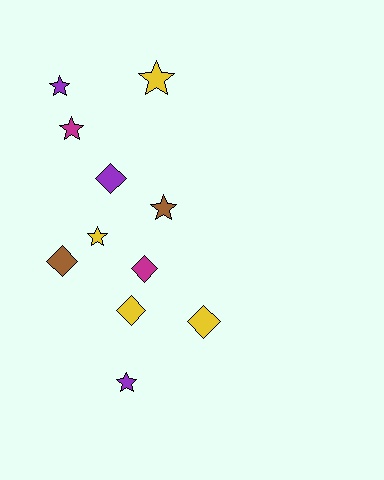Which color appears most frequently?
Yellow, with 4 objects.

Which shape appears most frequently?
Star, with 6 objects.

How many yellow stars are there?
There are 2 yellow stars.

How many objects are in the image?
There are 11 objects.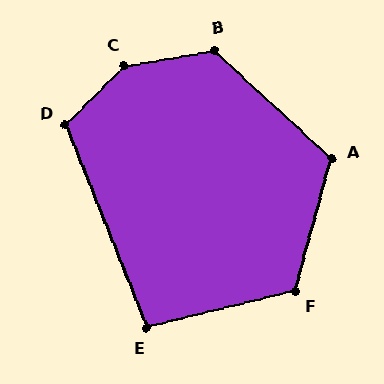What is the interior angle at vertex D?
Approximately 113 degrees (obtuse).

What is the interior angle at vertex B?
Approximately 128 degrees (obtuse).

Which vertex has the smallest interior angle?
E, at approximately 98 degrees.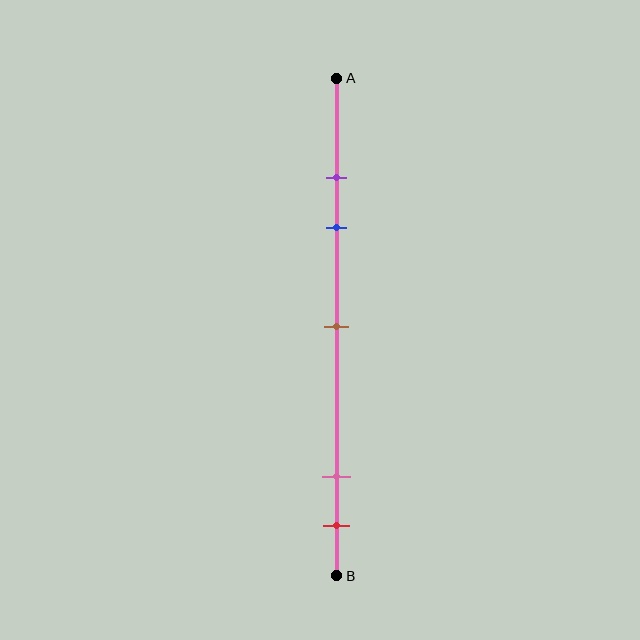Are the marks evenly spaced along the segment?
No, the marks are not evenly spaced.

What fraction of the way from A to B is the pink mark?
The pink mark is approximately 80% (0.8) of the way from A to B.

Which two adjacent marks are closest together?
The purple and blue marks are the closest adjacent pair.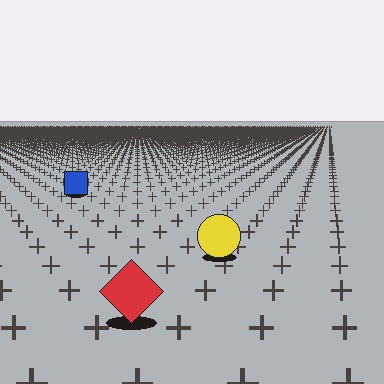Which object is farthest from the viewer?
The blue square is farthest from the viewer. It appears smaller and the ground texture around it is denser.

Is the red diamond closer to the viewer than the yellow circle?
Yes. The red diamond is closer — you can tell from the texture gradient: the ground texture is coarser near it.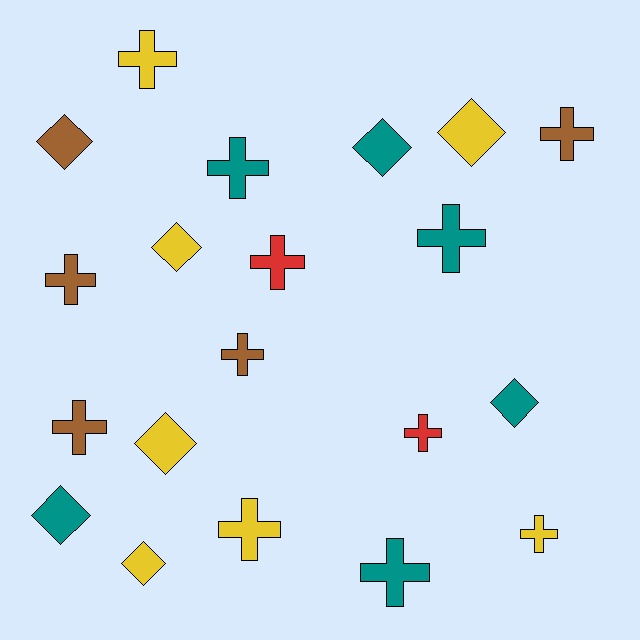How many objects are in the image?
There are 20 objects.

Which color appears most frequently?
Yellow, with 7 objects.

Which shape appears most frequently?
Cross, with 12 objects.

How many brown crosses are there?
There are 4 brown crosses.